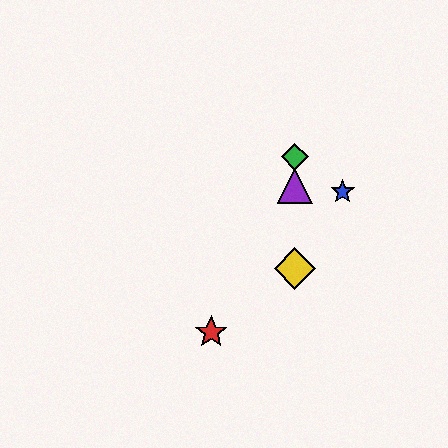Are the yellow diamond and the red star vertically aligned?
No, the yellow diamond is at x≈295 and the red star is at x≈211.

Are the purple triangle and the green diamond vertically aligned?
Yes, both are at x≈295.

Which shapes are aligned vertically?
The green diamond, the yellow diamond, the purple triangle are aligned vertically.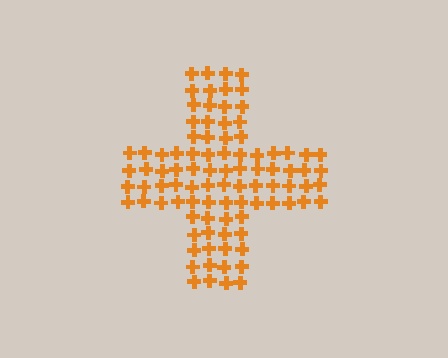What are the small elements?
The small elements are crosses.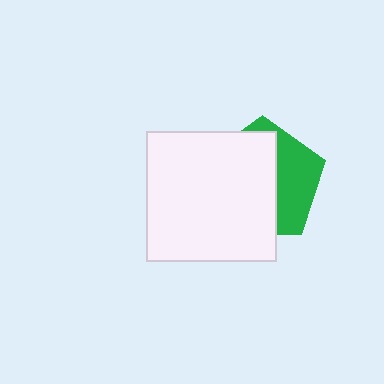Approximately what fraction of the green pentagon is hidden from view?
Roughly 63% of the green pentagon is hidden behind the white square.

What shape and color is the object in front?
The object in front is a white square.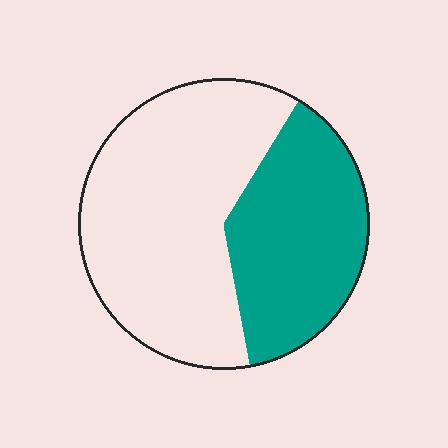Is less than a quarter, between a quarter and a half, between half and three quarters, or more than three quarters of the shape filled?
Between a quarter and a half.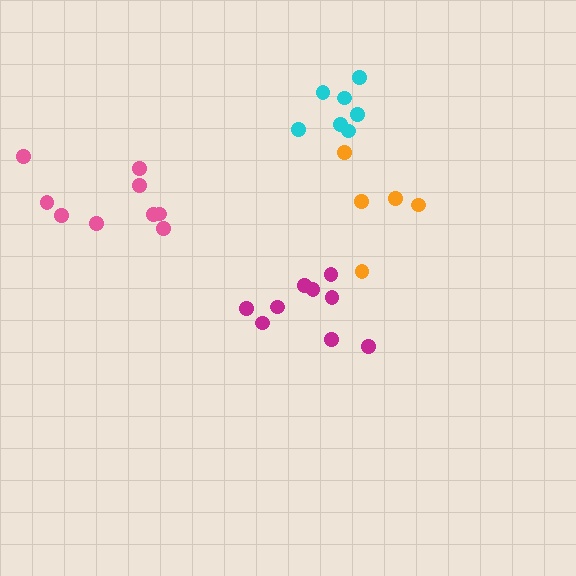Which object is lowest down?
The magenta cluster is bottommost.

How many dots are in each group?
Group 1: 9 dots, Group 2: 5 dots, Group 3: 9 dots, Group 4: 7 dots (30 total).